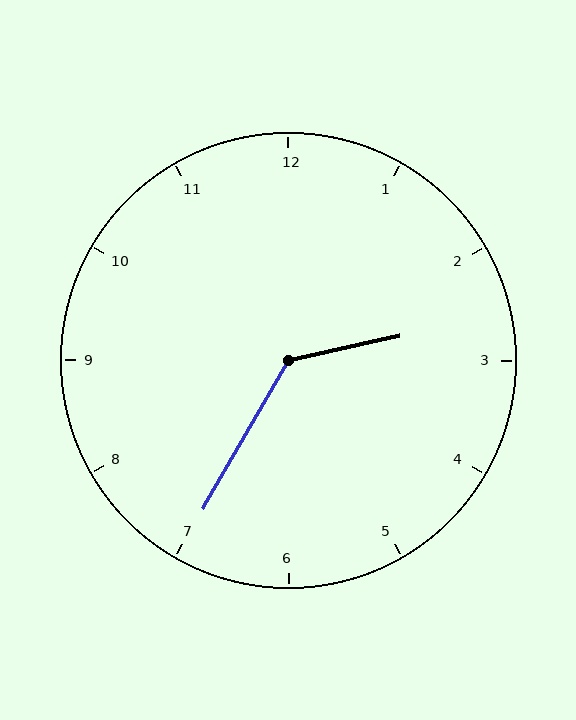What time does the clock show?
2:35.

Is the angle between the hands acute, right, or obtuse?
It is obtuse.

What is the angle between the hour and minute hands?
Approximately 132 degrees.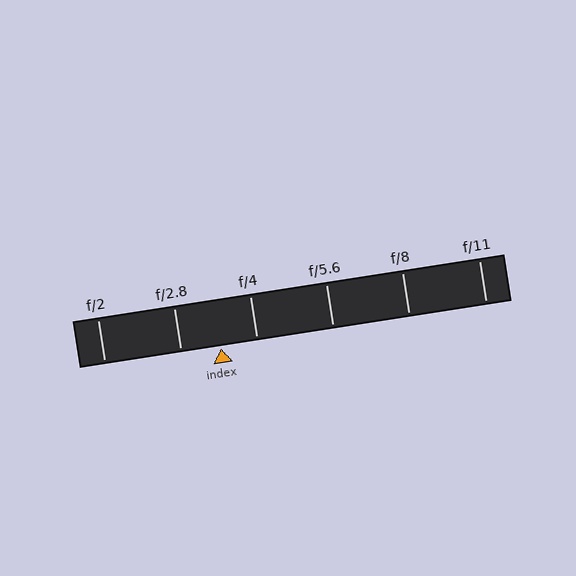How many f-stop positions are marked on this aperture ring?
There are 6 f-stop positions marked.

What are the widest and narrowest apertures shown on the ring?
The widest aperture shown is f/2 and the narrowest is f/11.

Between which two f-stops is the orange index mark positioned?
The index mark is between f/2.8 and f/4.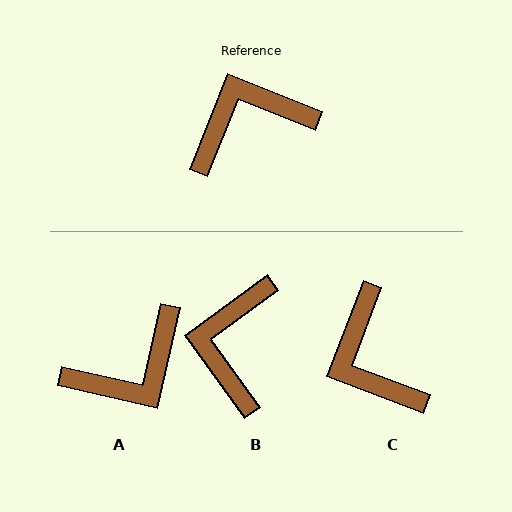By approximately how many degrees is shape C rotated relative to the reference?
Approximately 91 degrees counter-clockwise.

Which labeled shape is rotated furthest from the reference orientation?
A, about 171 degrees away.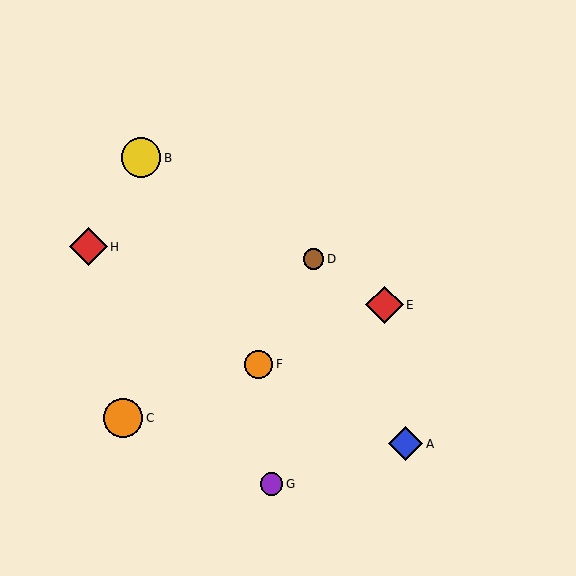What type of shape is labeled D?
Shape D is a brown circle.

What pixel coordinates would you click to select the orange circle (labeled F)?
Click at (259, 364) to select the orange circle F.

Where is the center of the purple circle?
The center of the purple circle is at (272, 484).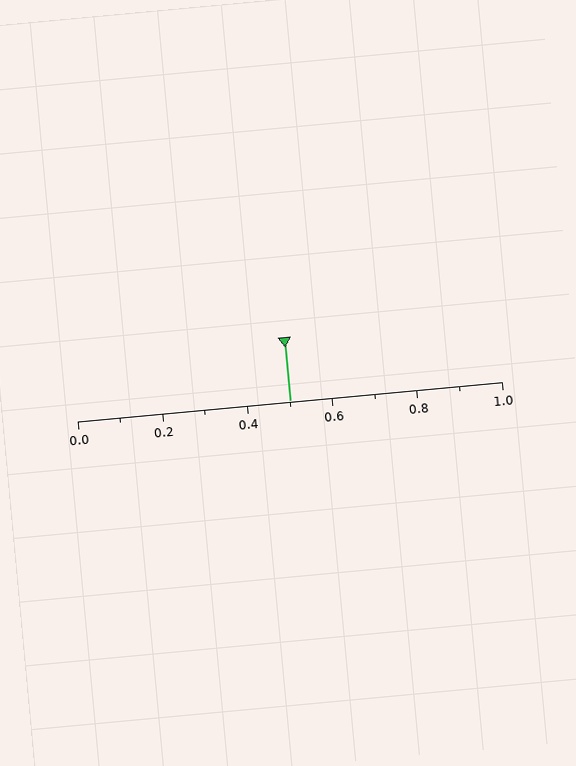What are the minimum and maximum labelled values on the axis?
The axis runs from 0.0 to 1.0.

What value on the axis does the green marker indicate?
The marker indicates approximately 0.5.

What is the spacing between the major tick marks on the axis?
The major ticks are spaced 0.2 apart.